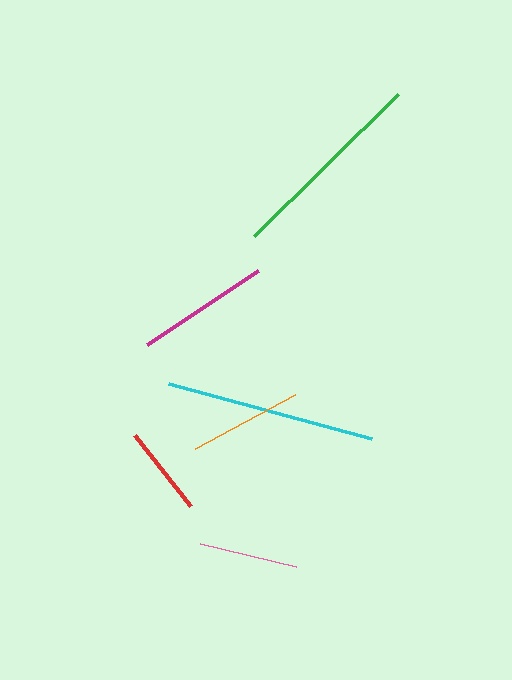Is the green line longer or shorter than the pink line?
The green line is longer than the pink line.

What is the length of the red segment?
The red segment is approximately 91 pixels long.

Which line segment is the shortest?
The red line is the shortest at approximately 91 pixels.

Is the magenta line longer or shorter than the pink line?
The magenta line is longer than the pink line.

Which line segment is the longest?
The cyan line is the longest at approximately 210 pixels.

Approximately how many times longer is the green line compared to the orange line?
The green line is approximately 1.8 times the length of the orange line.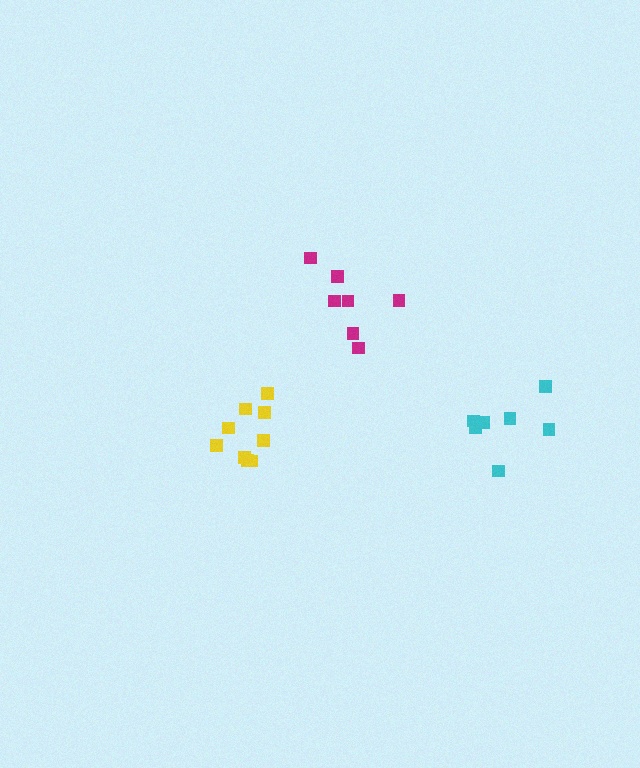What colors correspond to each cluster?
The clusters are colored: magenta, cyan, yellow.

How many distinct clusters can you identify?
There are 3 distinct clusters.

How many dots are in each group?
Group 1: 7 dots, Group 2: 7 dots, Group 3: 9 dots (23 total).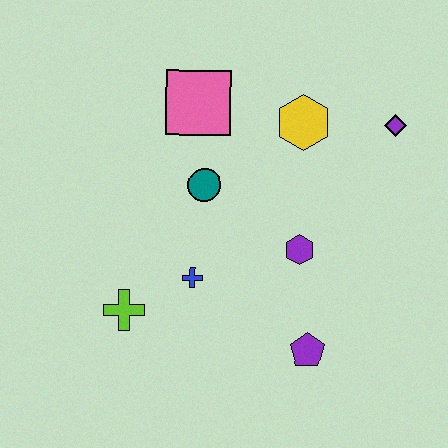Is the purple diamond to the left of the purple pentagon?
No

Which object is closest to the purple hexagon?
The purple pentagon is closest to the purple hexagon.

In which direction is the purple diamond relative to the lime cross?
The purple diamond is to the right of the lime cross.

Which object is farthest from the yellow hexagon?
The lime cross is farthest from the yellow hexagon.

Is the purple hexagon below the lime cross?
No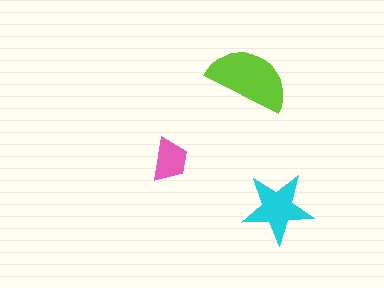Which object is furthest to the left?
The pink trapezoid is leftmost.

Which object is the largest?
The lime semicircle.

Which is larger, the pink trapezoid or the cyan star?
The cyan star.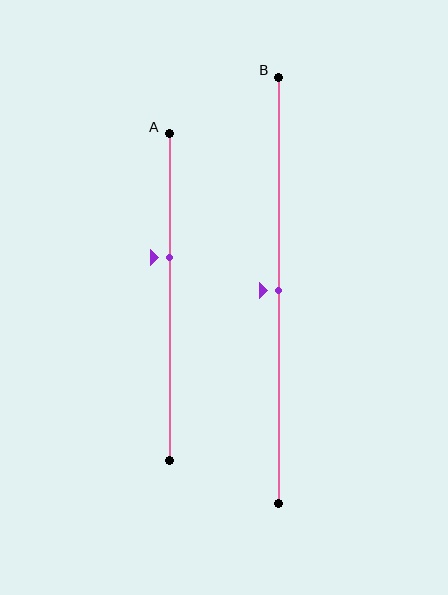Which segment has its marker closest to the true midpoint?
Segment B has its marker closest to the true midpoint.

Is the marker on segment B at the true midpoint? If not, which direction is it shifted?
Yes, the marker on segment B is at the true midpoint.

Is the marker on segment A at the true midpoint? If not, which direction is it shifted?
No, the marker on segment A is shifted upward by about 12% of the segment length.